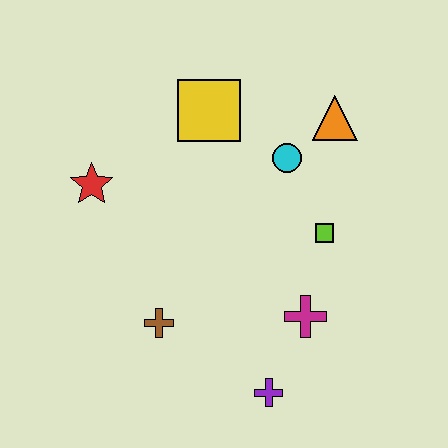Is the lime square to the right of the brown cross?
Yes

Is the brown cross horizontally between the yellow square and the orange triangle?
No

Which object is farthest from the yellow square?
The purple cross is farthest from the yellow square.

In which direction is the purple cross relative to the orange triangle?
The purple cross is below the orange triangle.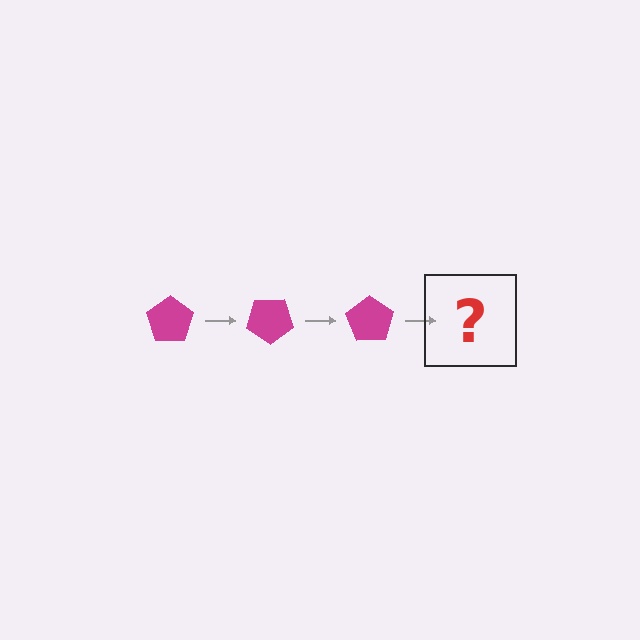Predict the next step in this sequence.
The next step is a magenta pentagon rotated 105 degrees.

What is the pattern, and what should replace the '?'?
The pattern is that the pentagon rotates 35 degrees each step. The '?' should be a magenta pentagon rotated 105 degrees.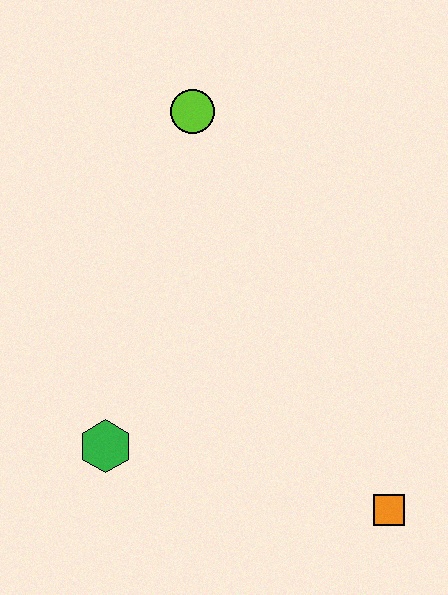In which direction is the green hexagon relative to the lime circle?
The green hexagon is below the lime circle.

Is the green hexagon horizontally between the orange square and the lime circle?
No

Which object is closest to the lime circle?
The green hexagon is closest to the lime circle.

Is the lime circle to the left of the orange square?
Yes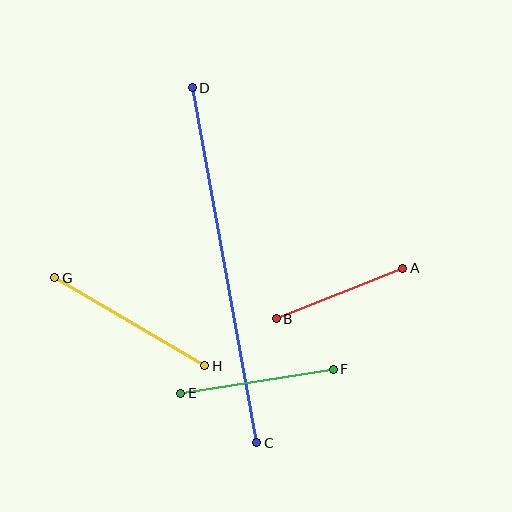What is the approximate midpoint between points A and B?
The midpoint is at approximately (339, 293) pixels.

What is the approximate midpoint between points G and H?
The midpoint is at approximately (130, 322) pixels.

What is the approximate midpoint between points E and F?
The midpoint is at approximately (257, 381) pixels.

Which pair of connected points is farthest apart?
Points C and D are farthest apart.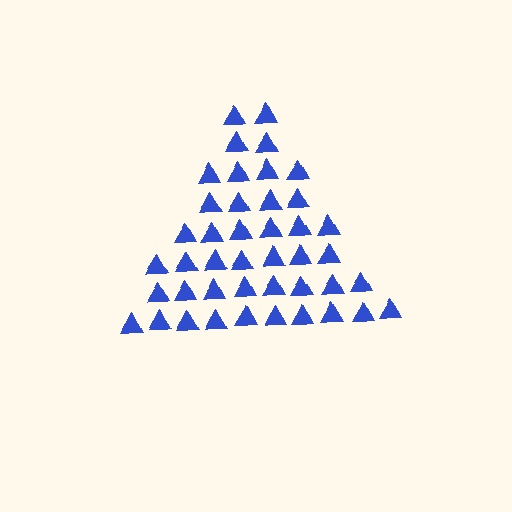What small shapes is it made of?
It is made of small triangles.